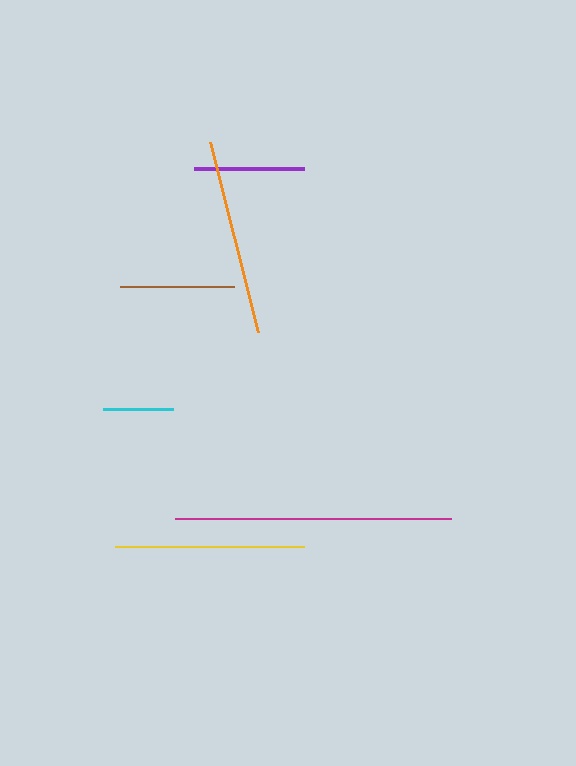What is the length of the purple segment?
The purple segment is approximately 110 pixels long.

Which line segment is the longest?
The magenta line is the longest at approximately 277 pixels.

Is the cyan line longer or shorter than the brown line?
The brown line is longer than the cyan line.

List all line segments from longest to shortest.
From longest to shortest: magenta, orange, yellow, brown, purple, cyan.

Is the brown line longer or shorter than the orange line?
The orange line is longer than the brown line.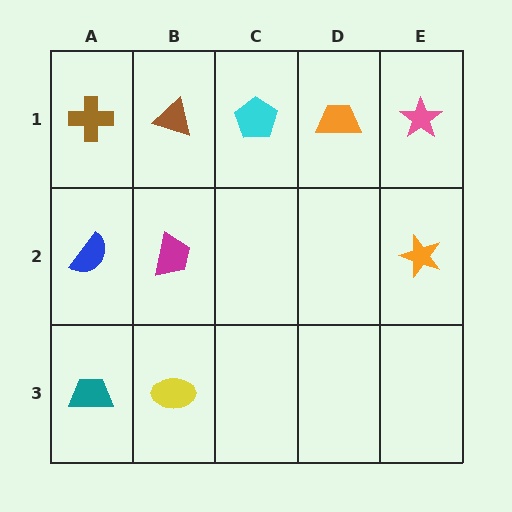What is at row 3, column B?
A yellow ellipse.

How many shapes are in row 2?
3 shapes.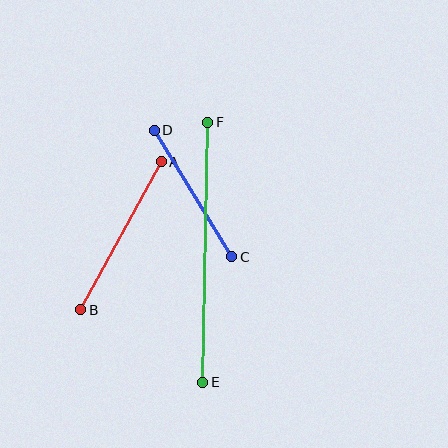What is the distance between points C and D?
The distance is approximately 149 pixels.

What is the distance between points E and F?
The distance is approximately 260 pixels.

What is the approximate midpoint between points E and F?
The midpoint is at approximately (205, 252) pixels.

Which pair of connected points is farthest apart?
Points E and F are farthest apart.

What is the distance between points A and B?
The distance is approximately 169 pixels.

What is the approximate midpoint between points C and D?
The midpoint is at approximately (193, 194) pixels.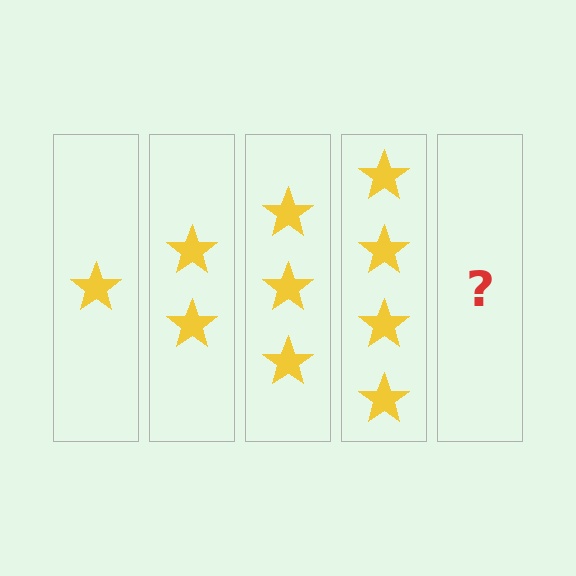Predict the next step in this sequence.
The next step is 5 stars.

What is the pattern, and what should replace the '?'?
The pattern is that each step adds one more star. The '?' should be 5 stars.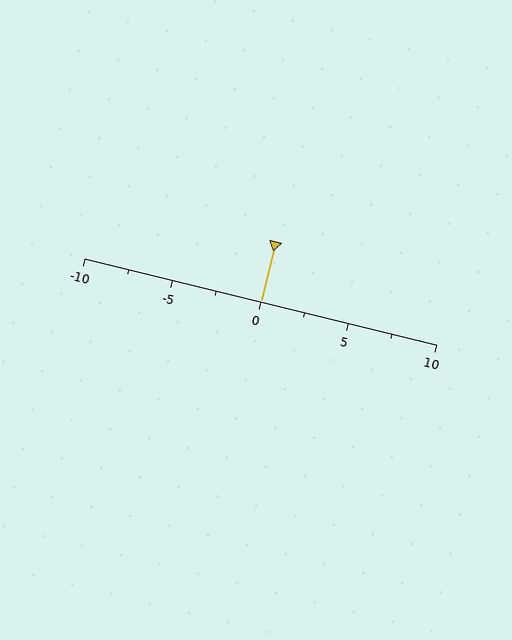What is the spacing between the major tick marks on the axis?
The major ticks are spaced 5 apart.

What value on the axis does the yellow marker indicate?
The marker indicates approximately 0.